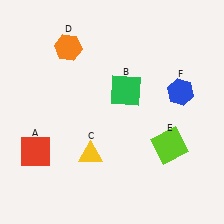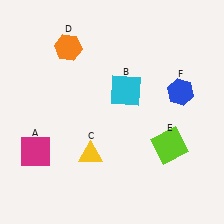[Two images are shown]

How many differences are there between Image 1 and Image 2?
There are 2 differences between the two images.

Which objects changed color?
A changed from red to magenta. B changed from green to cyan.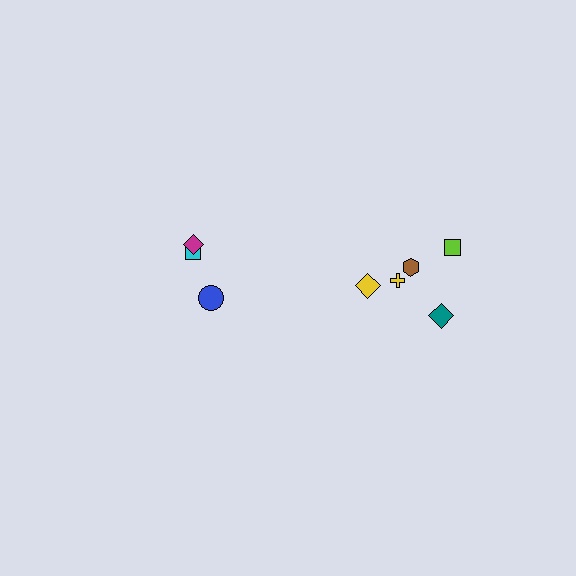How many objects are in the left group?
There are 3 objects.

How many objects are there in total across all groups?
There are 8 objects.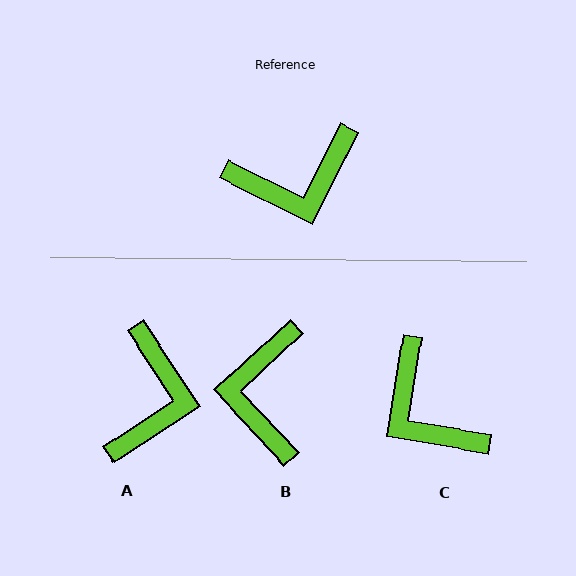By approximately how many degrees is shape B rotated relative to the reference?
Approximately 110 degrees clockwise.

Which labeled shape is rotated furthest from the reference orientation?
B, about 110 degrees away.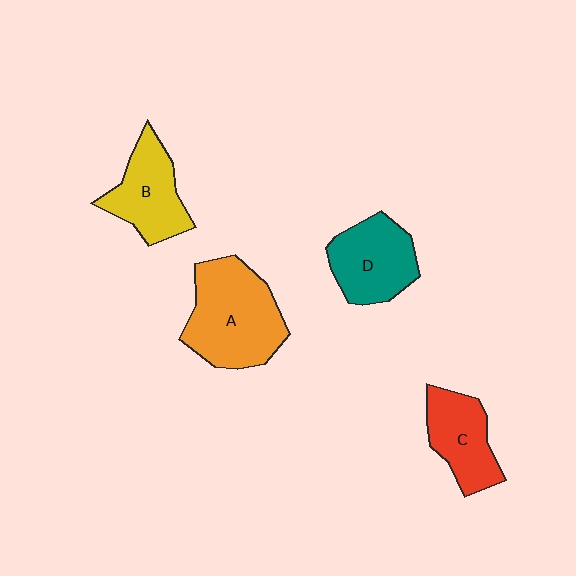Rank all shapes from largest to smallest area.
From largest to smallest: A (orange), D (teal), B (yellow), C (red).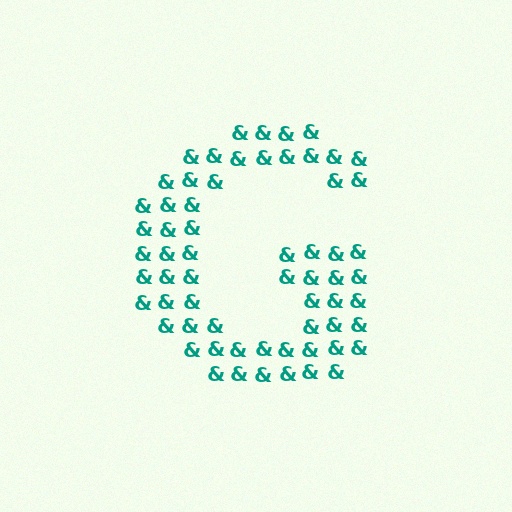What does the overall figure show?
The overall figure shows the letter G.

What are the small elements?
The small elements are ampersands.